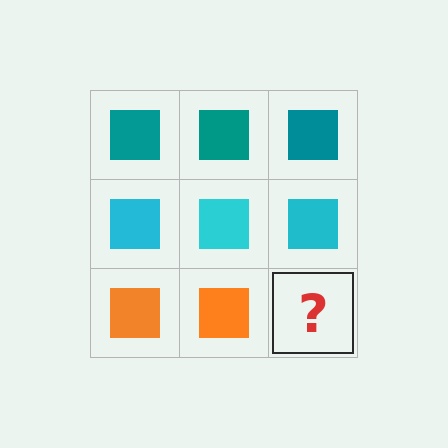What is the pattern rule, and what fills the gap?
The rule is that each row has a consistent color. The gap should be filled with an orange square.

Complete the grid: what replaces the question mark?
The question mark should be replaced with an orange square.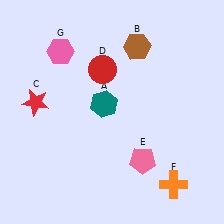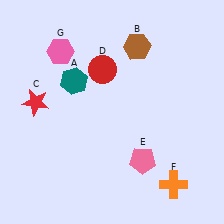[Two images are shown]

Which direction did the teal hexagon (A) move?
The teal hexagon (A) moved left.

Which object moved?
The teal hexagon (A) moved left.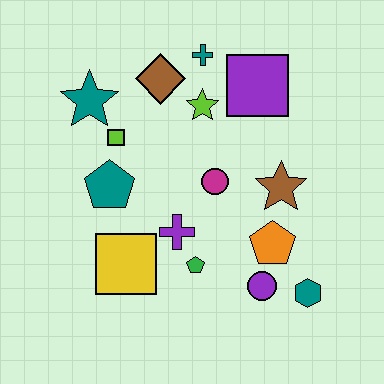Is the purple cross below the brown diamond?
Yes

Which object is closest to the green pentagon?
The purple cross is closest to the green pentagon.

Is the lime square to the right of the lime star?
No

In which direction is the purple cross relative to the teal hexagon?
The purple cross is to the left of the teal hexagon.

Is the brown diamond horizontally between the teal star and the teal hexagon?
Yes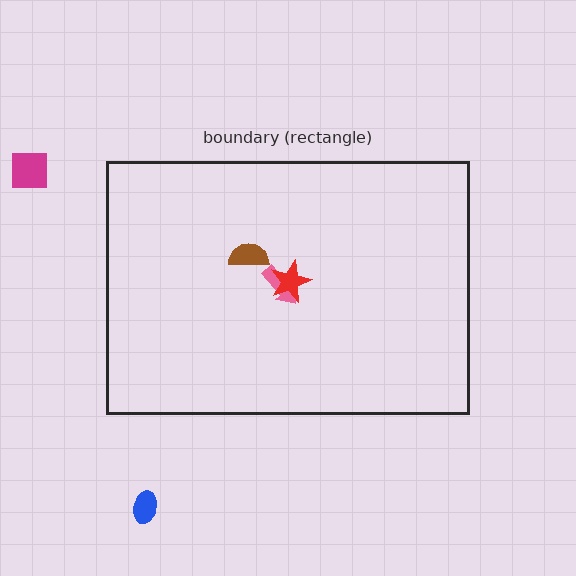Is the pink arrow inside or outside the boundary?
Inside.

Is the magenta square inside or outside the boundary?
Outside.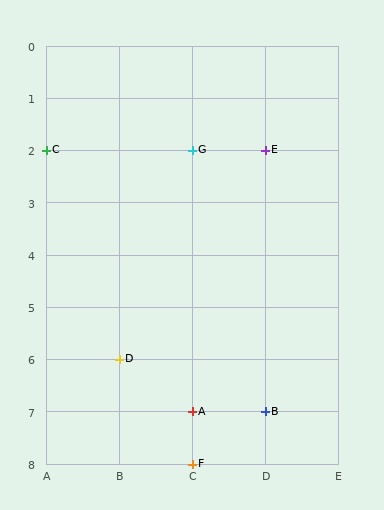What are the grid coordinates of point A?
Point A is at grid coordinates (C, 7).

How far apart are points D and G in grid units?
Points D and G are 1 column and 4 rows apart (about 4.1 grid units diagonally).